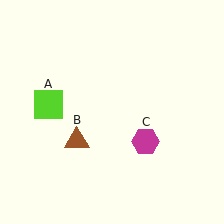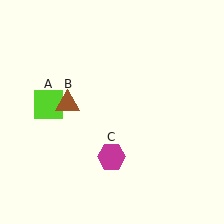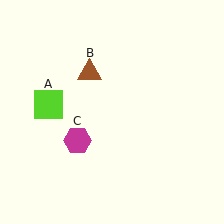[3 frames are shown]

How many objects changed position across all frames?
2 objects changed position: brown triangle (object B), magenta hexagon (object C).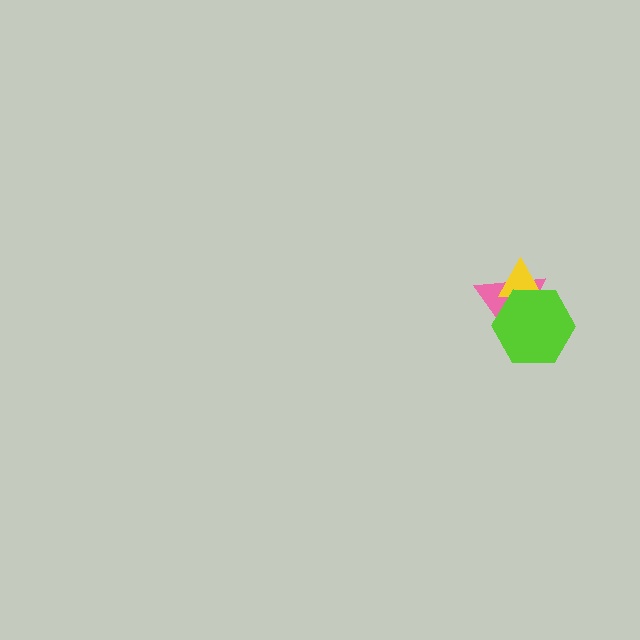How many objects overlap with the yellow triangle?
2 objects overlap with the yellow triangle.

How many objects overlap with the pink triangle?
2 objects overlap with the pink triangle.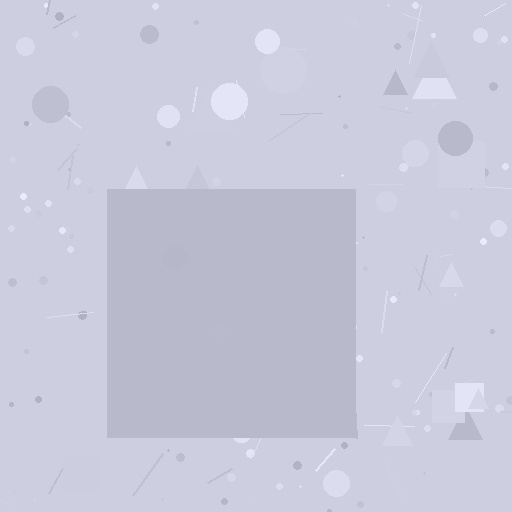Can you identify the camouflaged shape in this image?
The camouflaged shape is a square.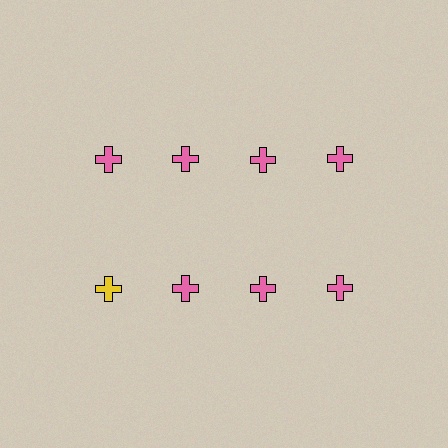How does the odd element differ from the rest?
It has a different color: yellow instead of pink.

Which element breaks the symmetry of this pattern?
The yellow cross in the second row, leftmost column breaks the symmetry. All other shapes are pink crosses.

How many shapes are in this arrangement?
There are 8 shapes arranged in a grid pattern.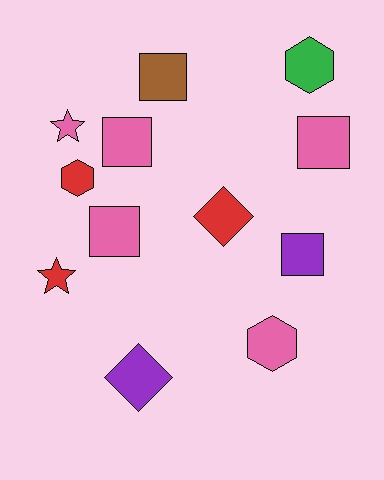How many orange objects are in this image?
There are no orange objects.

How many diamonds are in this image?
There are 2 diamonds.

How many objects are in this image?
There are 12 objects.